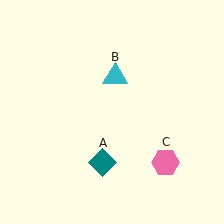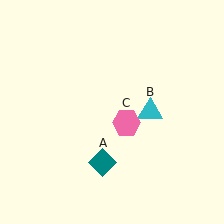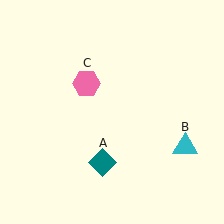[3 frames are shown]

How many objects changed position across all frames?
2 objects changed position: cyan triangle (object B), pink hexagon (object C).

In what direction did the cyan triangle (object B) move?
The cyan triangle (object B) moved down and to the right.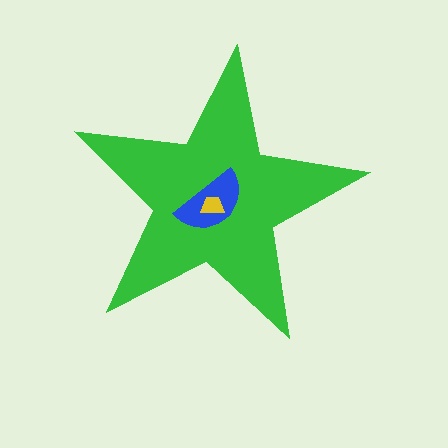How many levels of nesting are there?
3.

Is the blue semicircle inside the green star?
Yes.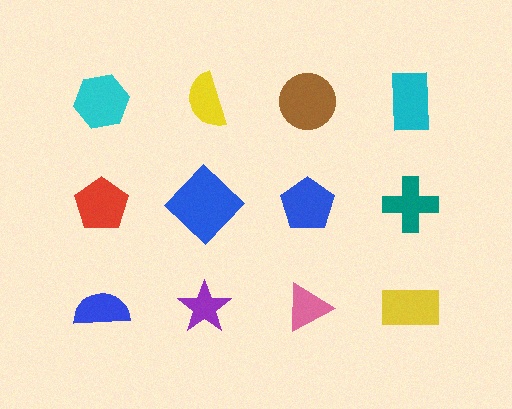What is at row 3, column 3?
A pink triangle.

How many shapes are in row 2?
4 shapes.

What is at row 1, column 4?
A cyan rectangle.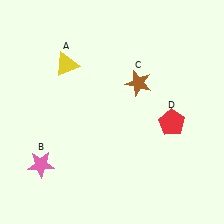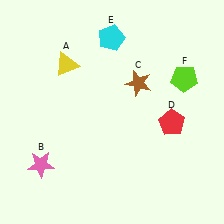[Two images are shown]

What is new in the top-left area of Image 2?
A cyan pentagon (E) was added in the top-left area of Image 2.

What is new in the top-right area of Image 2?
A lime pentagon (F) was added in the top-right area of Image 2.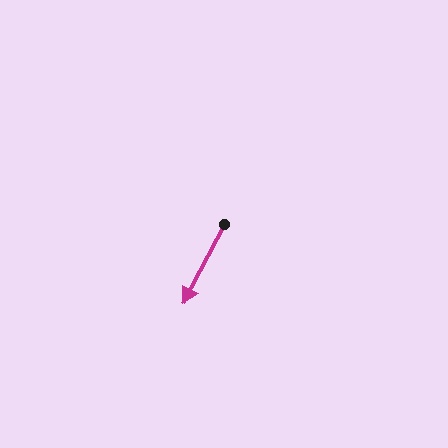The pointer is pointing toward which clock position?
Roughly 7 o'clock.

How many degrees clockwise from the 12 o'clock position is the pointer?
Approximately 207 degrees.